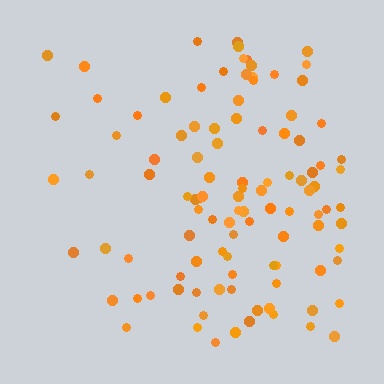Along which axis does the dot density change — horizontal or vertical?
Horizontal.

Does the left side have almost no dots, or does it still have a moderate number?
Still a moderate number, just noticeably fewer than the right.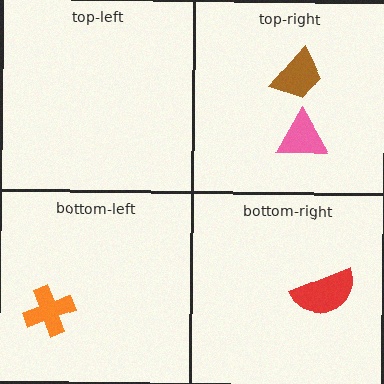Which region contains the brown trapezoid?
The top-right region.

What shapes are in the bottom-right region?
The red semicircle.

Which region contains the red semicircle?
The bottom-right region.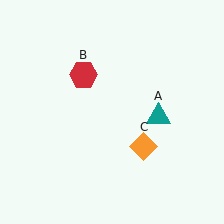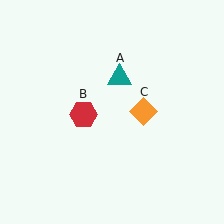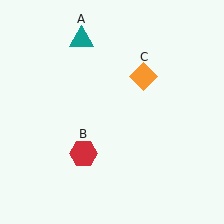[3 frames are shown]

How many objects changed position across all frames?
3 objects changed position: teal triangle (object A), red hexagon (object B), orange diamond (object C).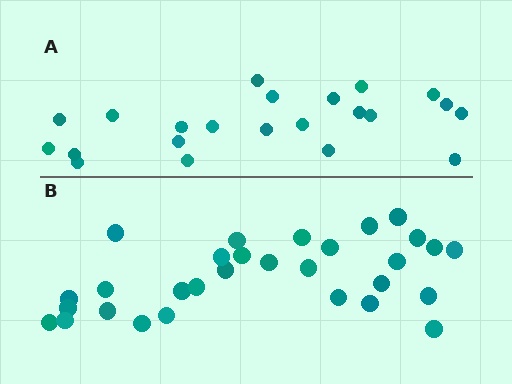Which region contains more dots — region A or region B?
Region B (the bottom region) has more dots.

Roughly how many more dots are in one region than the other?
Region B has roughly 8 or so more dots than region A.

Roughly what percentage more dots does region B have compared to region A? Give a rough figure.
About 35% more.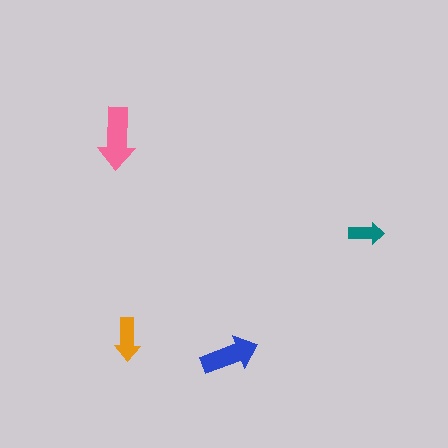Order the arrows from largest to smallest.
the pink one, the blue one, the orange one, the teal one.